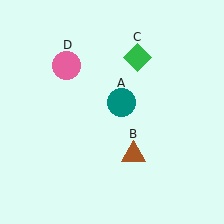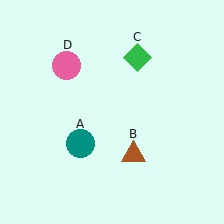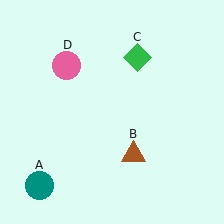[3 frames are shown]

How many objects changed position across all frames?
1 object changed position: teal circle (object A).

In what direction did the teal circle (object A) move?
The teal circle (object A) moved down and to the left.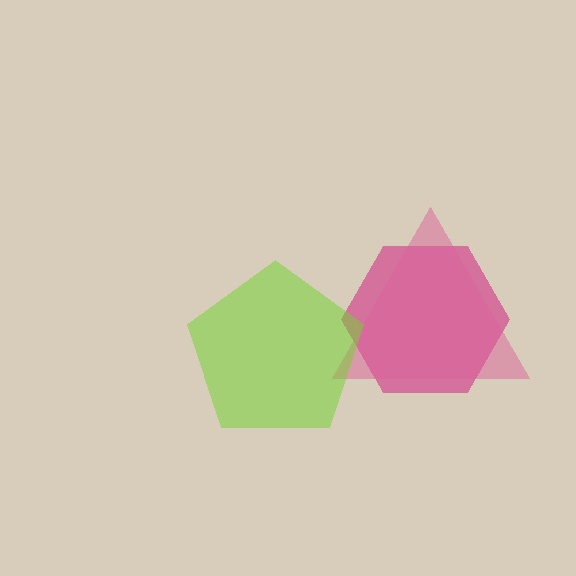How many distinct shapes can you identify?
There are 3 distinct shapes: a magenta hexagon, a pink triangle, a lime pentagon.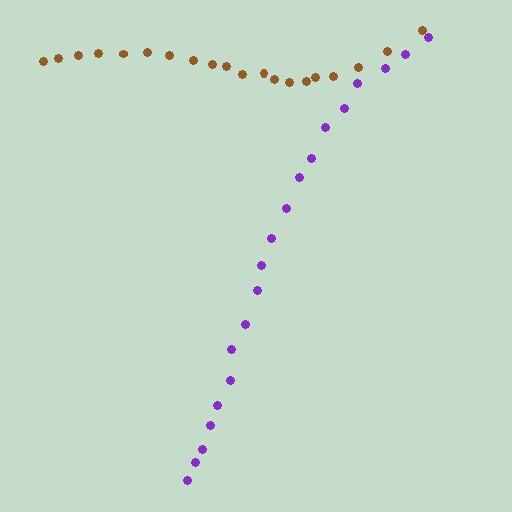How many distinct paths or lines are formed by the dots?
There are 2 distinct paths.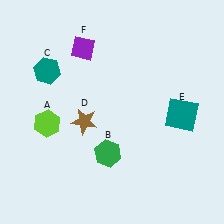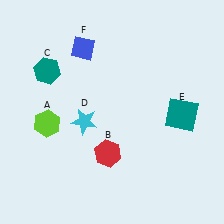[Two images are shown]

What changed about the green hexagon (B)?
In Image 1, B is green. In Image 2, it changed to red.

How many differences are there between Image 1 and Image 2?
There are 3 differences between the two images.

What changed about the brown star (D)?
In Image 1, D is brown. In Image 2, it changed to cyan.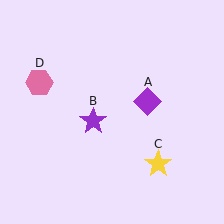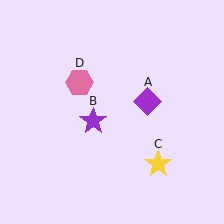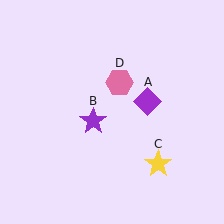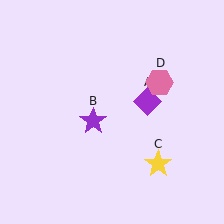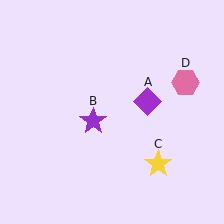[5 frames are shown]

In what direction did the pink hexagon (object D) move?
The pink hexagon (object D) moved right.